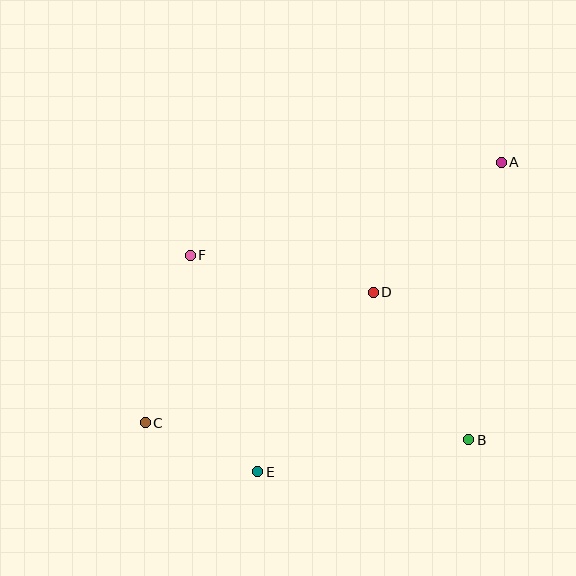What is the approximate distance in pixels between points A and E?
The distance between A and E is approximately 394 pixels.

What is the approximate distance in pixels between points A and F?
The distance between A and F is approximately 324 pixels.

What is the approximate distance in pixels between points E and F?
The distance between E and F is approximately 226 pixels.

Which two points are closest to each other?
Points C and E are closest to each other.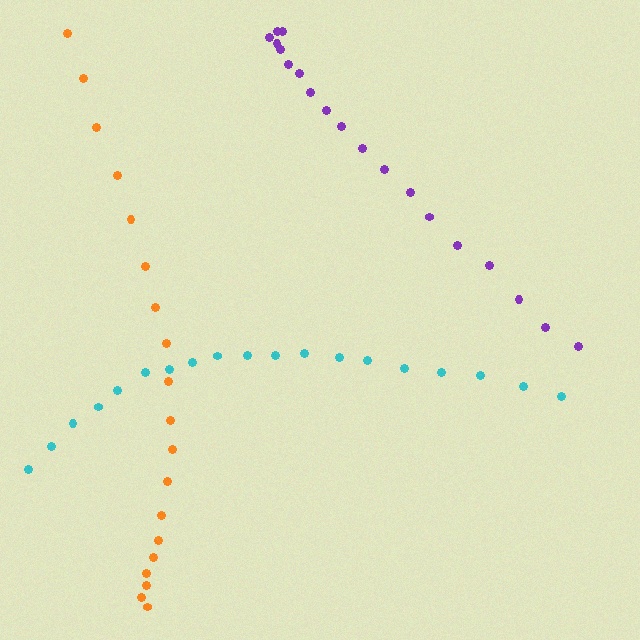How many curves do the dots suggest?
There are 3 distinct paths.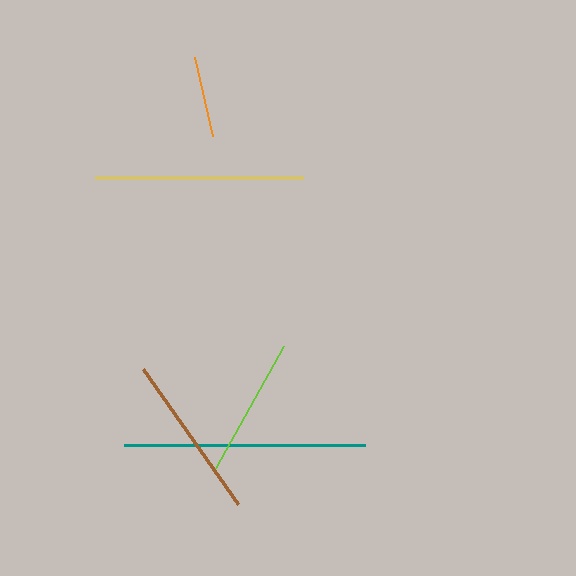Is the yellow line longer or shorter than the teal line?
The teal line is longer than the yellow line.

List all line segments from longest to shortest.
From longest to shortest: teal, yellow, brown, lime, orange.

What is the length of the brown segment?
The brown segment is approximately 165 pixels long.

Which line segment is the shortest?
The orange line is the shortest at approximately 81 pixels.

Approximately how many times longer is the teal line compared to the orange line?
The teal line is approximately 3.0 times the length of the orange line.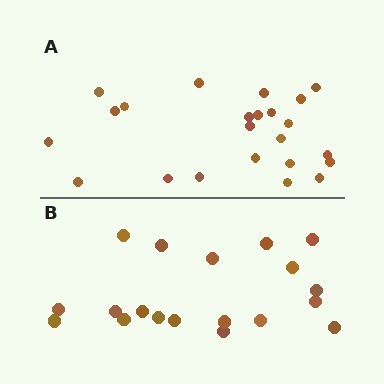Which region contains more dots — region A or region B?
Region A (the top region) has more dots.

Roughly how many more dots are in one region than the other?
Region A has about 4 more dots than region B.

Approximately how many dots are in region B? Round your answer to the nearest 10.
About 20 dots. (The exact count is 19, which rounds to 20.)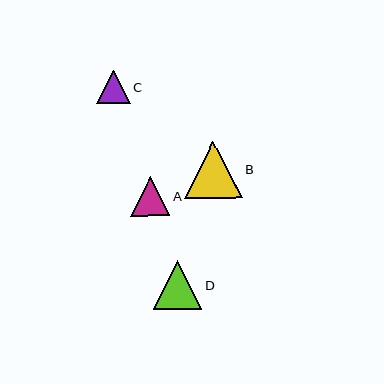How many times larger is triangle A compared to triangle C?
Triangle A is approximately 1.2 times the size of triangle C.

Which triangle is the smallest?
Triangle C is the smallest with a size of approximately 33 pixels.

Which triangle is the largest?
Triangle B is the largest with a size of approximately 58 pixels.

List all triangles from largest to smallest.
From largest to smallest: B, D, A, C.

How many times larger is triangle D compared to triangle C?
Triangle D is approximately 1.5 times the size of triangle C.